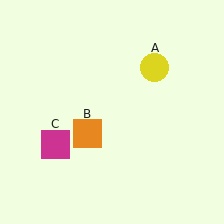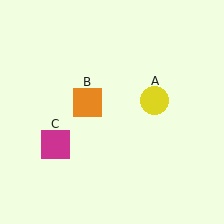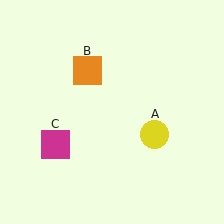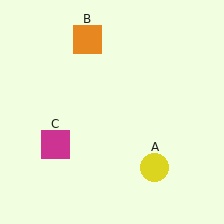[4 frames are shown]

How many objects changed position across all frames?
2 objects changed position: yellow circle (object A), orange square (object B).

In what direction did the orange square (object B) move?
The orange square (object B) moved up.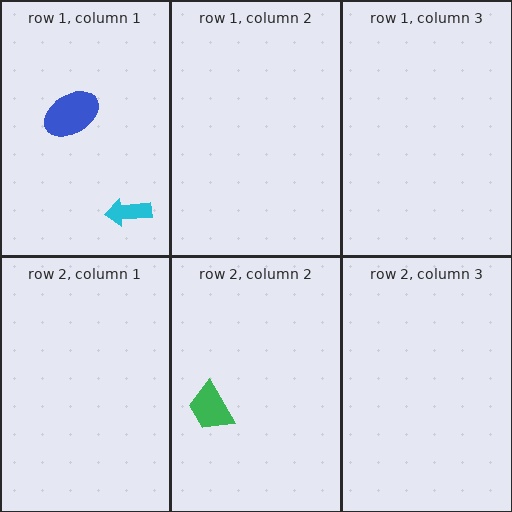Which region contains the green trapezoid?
The row 2, column 2 region.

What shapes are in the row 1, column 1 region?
The blue ellipse, the cyan arrow.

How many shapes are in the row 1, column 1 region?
2.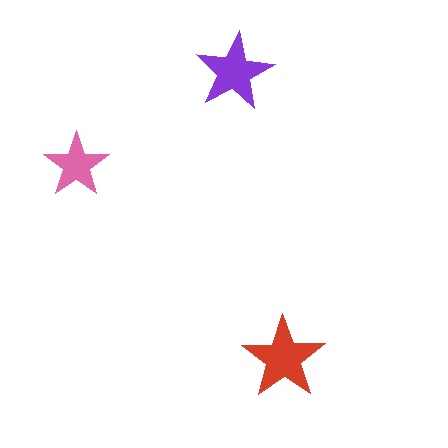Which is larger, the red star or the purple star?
The red one.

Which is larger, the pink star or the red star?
The red one.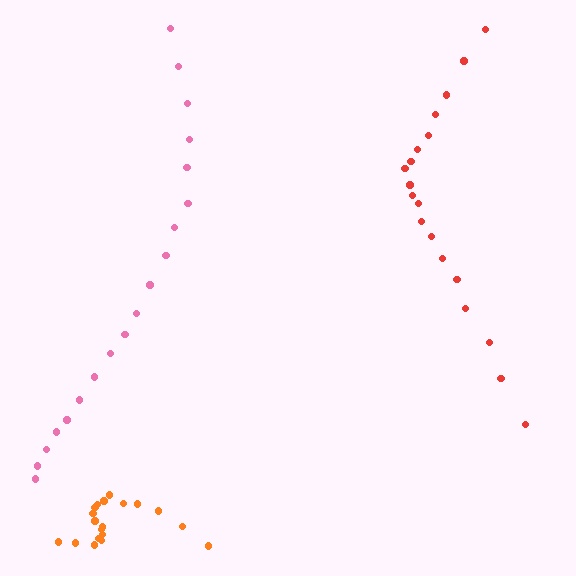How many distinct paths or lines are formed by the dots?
There are 3 distinct paths.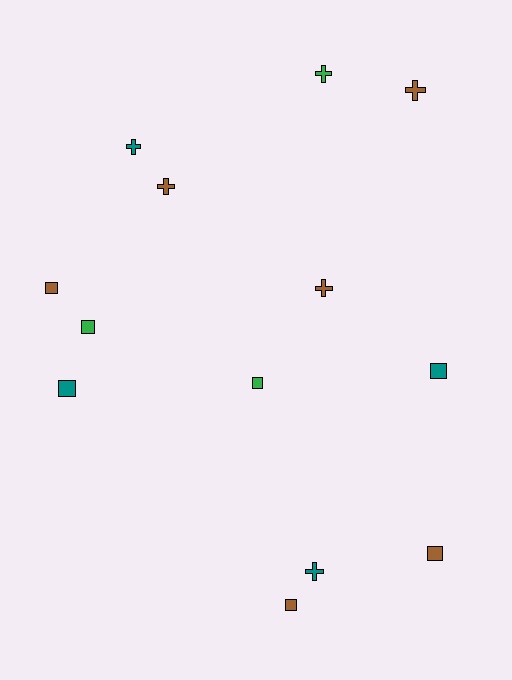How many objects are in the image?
There are 13 objects.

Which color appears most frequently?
Brown, with 6 objects.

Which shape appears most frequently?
Square, with 7 objects.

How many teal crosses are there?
There are 2 teal crosses.